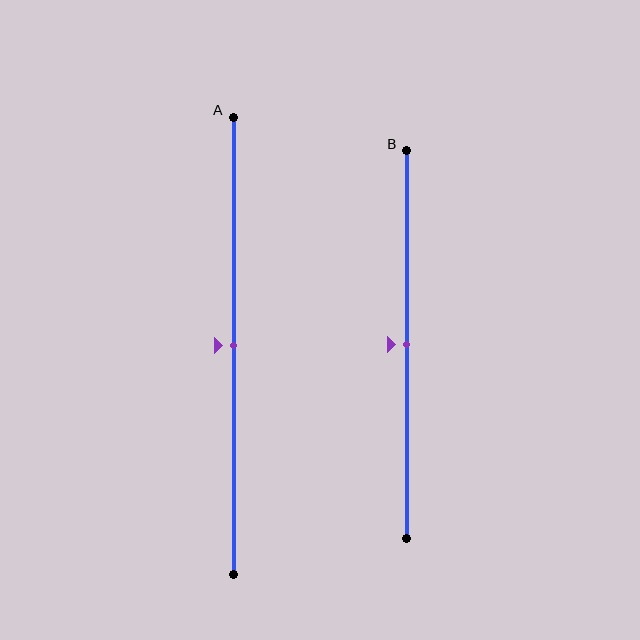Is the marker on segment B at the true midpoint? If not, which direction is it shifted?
Yes, the marker on segment B is at the true midpoint.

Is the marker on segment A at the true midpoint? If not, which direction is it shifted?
Yes, the marker on segment A is at the true midpoint.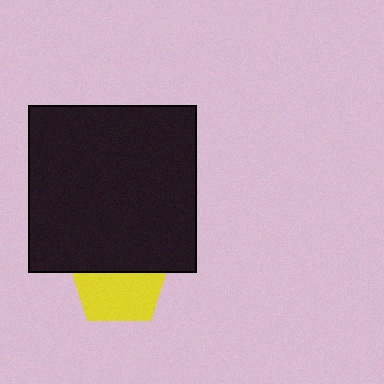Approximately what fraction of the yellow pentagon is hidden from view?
Roughly 45% of the yellow pentagon is hidden behind the black square.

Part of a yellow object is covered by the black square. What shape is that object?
It is a pentagon.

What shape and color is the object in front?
The object in front is a black square.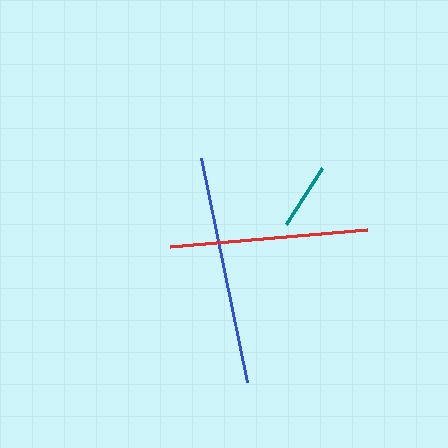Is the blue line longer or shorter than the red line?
The blue line is longer than the red line.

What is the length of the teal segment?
The teal segment is approximately 66 pixels long.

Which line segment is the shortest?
The teal line is the shortest at approximately 66 pixels.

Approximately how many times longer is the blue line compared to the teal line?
The blue line is approximately 3.4 times the length of the teal line.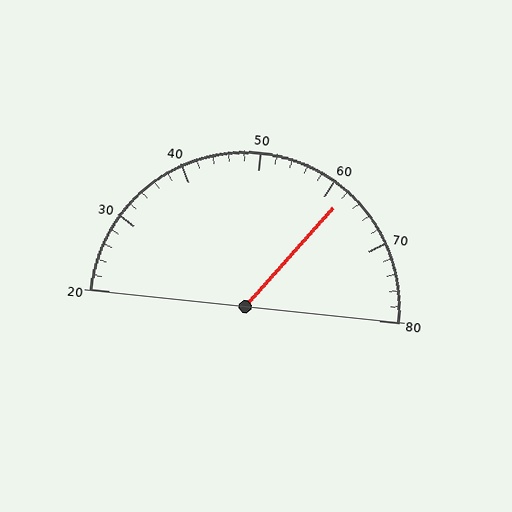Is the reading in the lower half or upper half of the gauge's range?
The reading is in the upper half of the range (20 to 80).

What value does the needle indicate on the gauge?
The needle indicates approximately 62.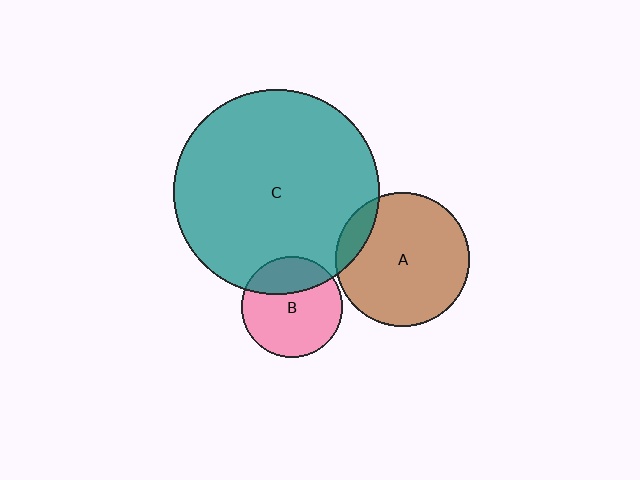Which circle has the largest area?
Circle C (teal).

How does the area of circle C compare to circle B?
Approximately 4.1 times.